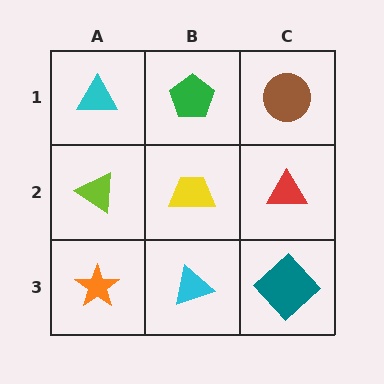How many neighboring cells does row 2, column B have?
4.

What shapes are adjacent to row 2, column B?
A green pentagon (row 1, column B), a cyan triangle (row 3, column B), a lime triangle (row 2, column A), a red triangle (row 2, column C).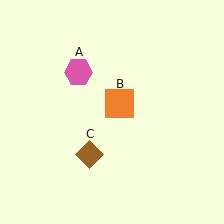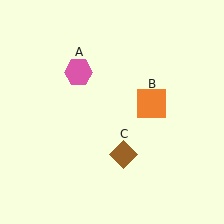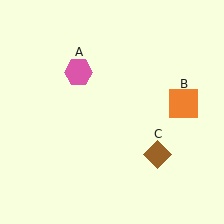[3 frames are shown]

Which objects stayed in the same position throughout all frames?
Pink hexagon (object A) remained stationary.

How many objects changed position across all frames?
2 objects changed position: orange square (object B), brown diamond (object C).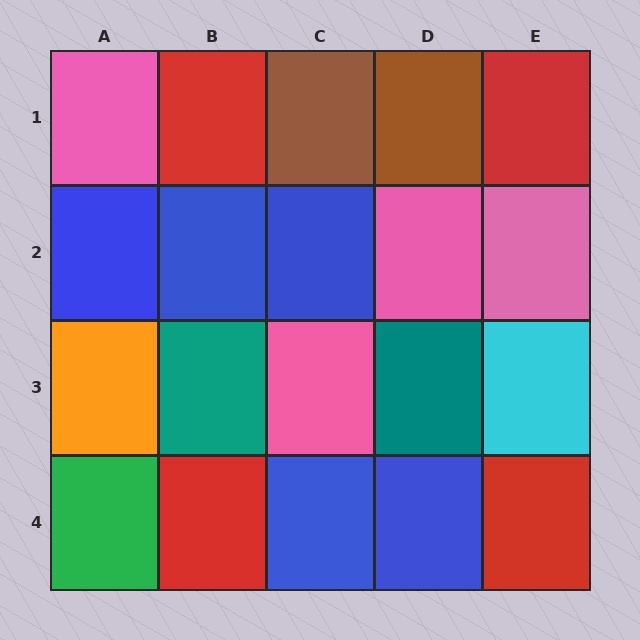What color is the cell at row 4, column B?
Red.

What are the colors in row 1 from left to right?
Pink, red, brown, brown, red.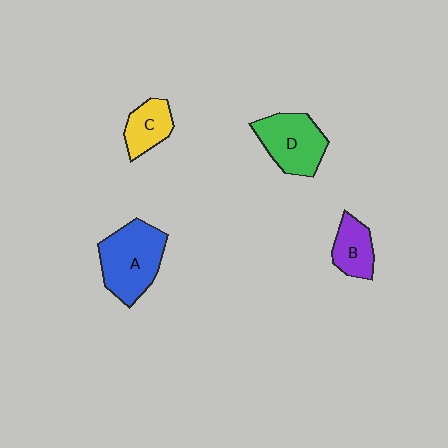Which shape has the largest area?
Shape A (blue).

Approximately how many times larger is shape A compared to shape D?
Approximately 1.2 times.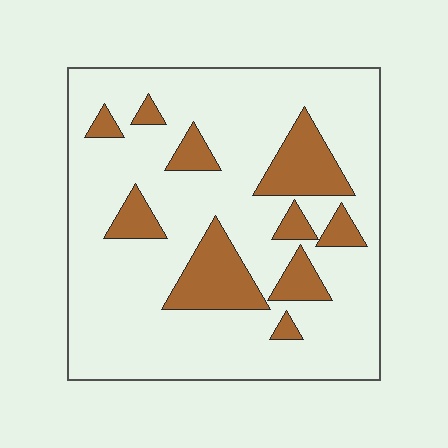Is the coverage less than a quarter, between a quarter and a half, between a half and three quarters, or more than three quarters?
Less than a quarter.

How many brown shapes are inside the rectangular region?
10.